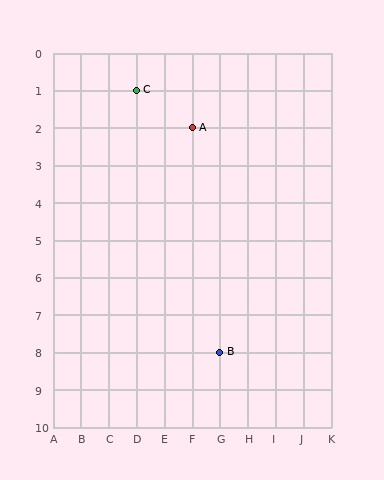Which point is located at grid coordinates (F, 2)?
Point A is at (F, 2).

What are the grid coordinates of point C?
Point C is at grid coordinates (D, 1).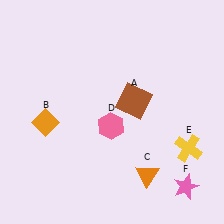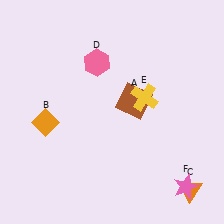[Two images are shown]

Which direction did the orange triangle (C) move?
The orange triangle (C) moved right.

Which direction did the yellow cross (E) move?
The yellow cross (E) moved up.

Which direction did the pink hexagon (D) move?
The pink hexagon (D) moved up.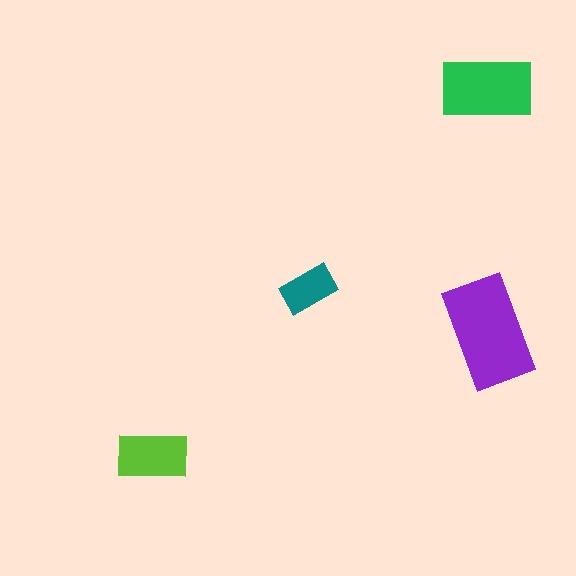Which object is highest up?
The green rectangle is topmost.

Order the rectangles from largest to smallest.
the purple one, the green one, the lime one, the teal one.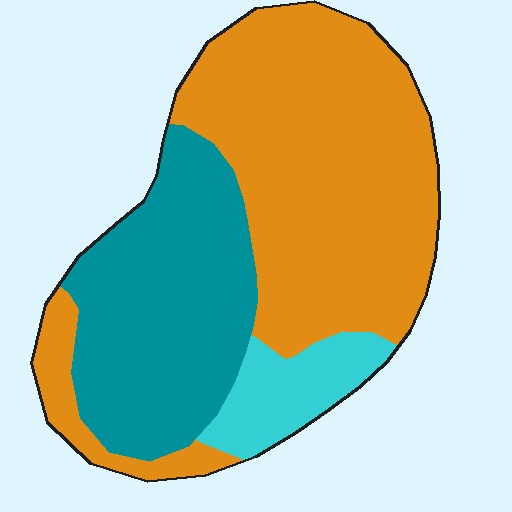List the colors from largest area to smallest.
From largest to smallest: orange, teal, cyan.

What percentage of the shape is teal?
Teal takes up about one third (1/3) of the shape.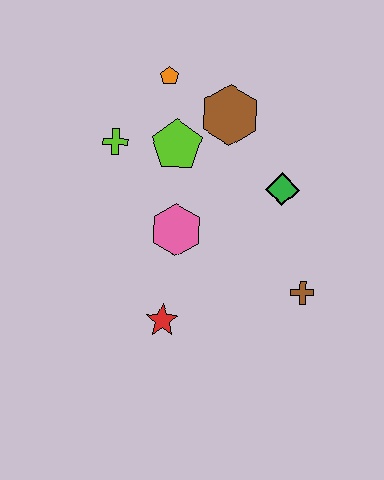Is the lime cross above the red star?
Yes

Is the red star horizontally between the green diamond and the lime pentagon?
No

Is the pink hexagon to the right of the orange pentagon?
Yes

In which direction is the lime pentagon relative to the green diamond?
The lime pentagon is to the left of the green diamond.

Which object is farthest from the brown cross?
The orange pentagon is farthest from the brown cross.